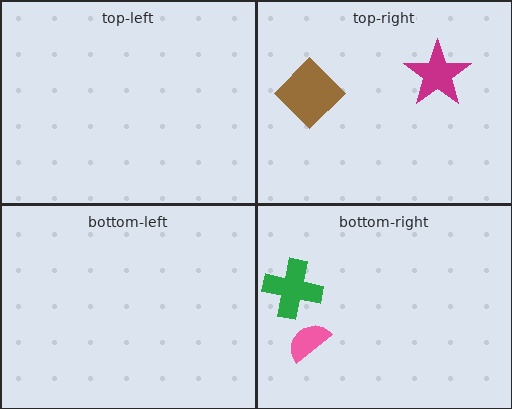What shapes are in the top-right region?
The magenta star, the brown diamond.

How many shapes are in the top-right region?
2.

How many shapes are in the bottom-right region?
2.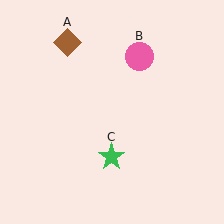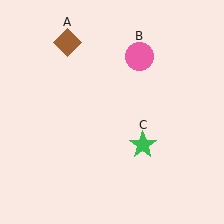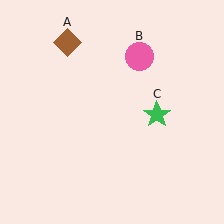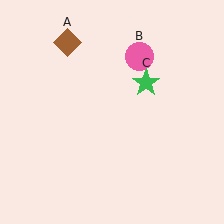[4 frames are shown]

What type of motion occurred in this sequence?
The green star (object C) rotated counterclockwise around the center of the scene.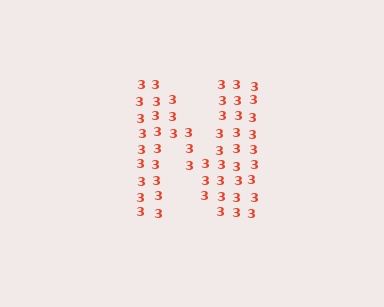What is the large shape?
The large shape is the letter N.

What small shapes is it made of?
It is made of small digit 3's.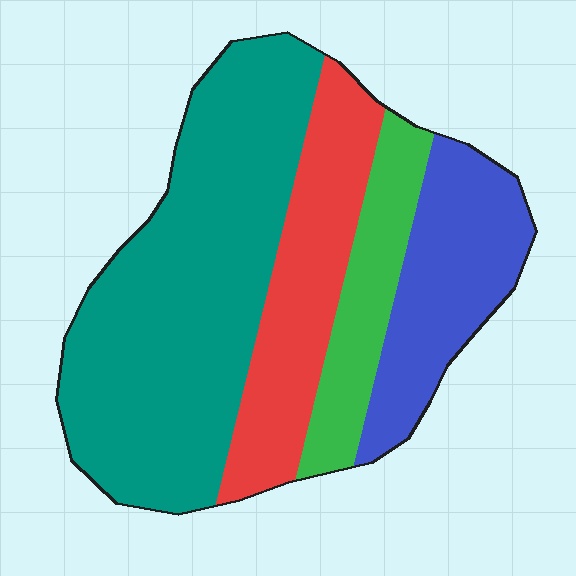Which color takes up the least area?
Green, at roughly 15%.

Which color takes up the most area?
Teal, at roughly 50%.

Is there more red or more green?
Red.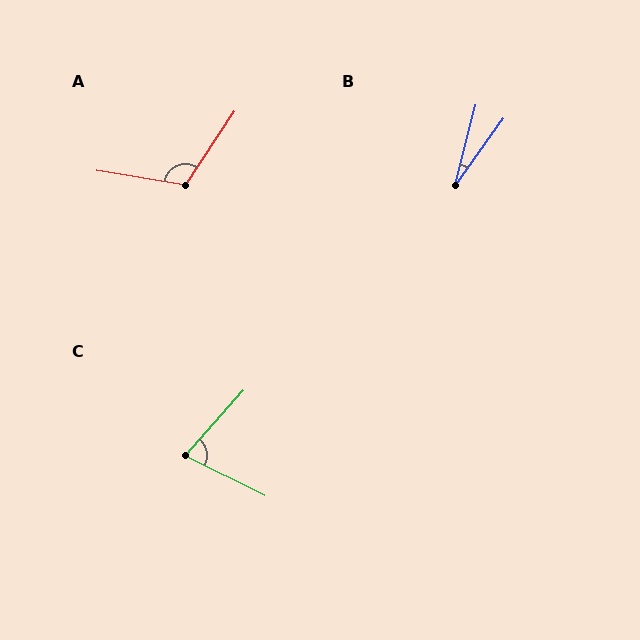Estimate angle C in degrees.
Approximately 75 degrees.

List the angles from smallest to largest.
B (21°), C (75°), A (114°).